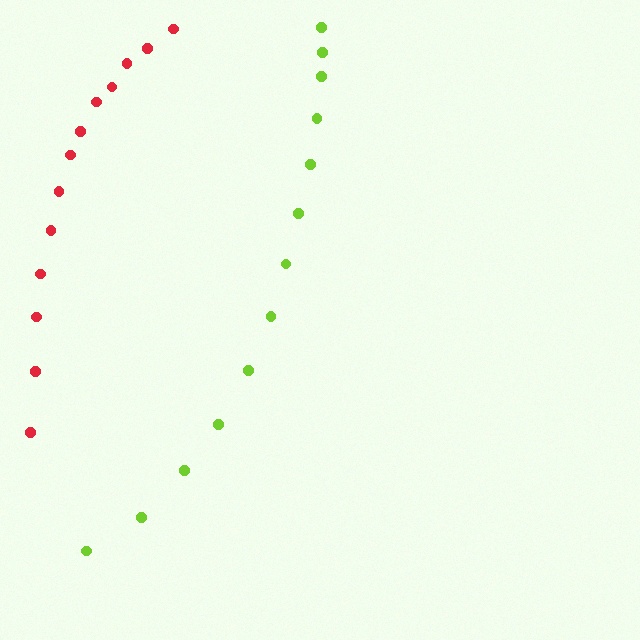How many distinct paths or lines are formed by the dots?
There are 2 distinct paths.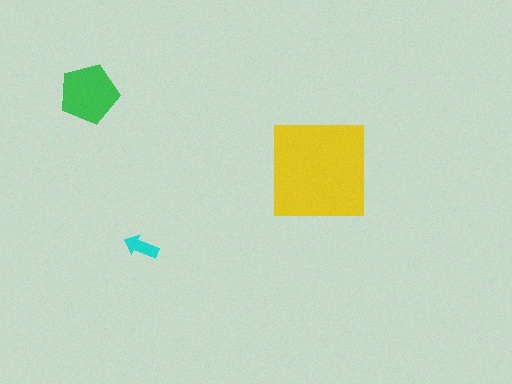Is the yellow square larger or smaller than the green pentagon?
Larger.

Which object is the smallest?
The cyan arrow.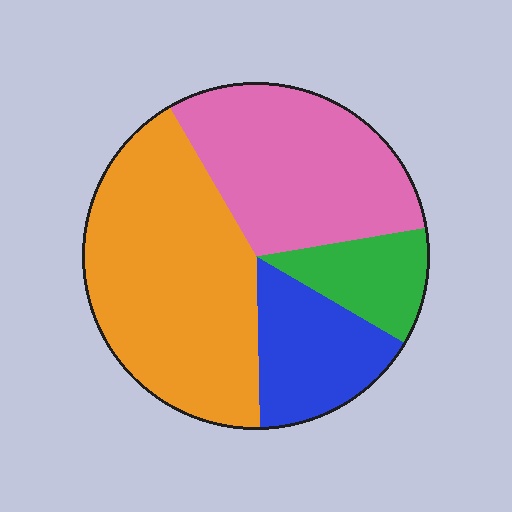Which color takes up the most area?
Orange, at roughly 40%.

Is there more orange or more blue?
Orange.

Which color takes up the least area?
Green, at roughly 10%.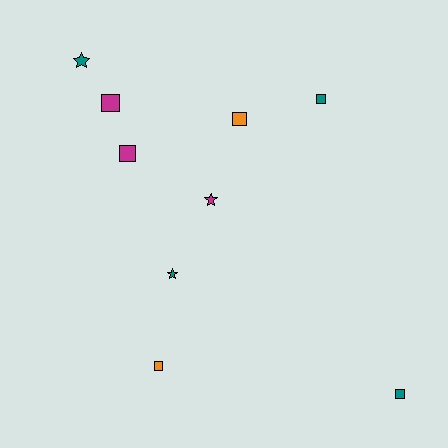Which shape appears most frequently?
Square, with 6 objects.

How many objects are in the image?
There are 9 objects.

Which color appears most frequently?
Teal, with 4 objects.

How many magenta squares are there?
There are 2 magenta squares.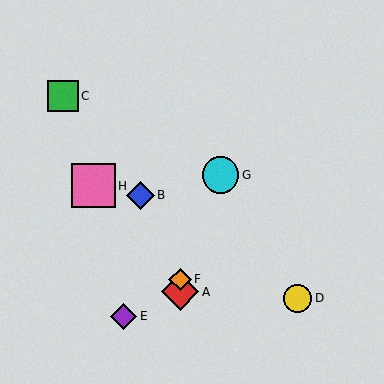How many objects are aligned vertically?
2 objects (A, F) are aligned vertically.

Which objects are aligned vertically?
Objects A, F are aligned vertically.